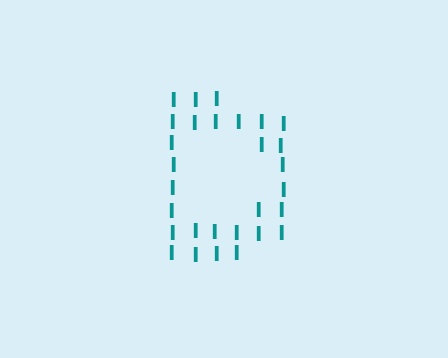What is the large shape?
The large shape is the letter D.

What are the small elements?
The small elements are letter I's.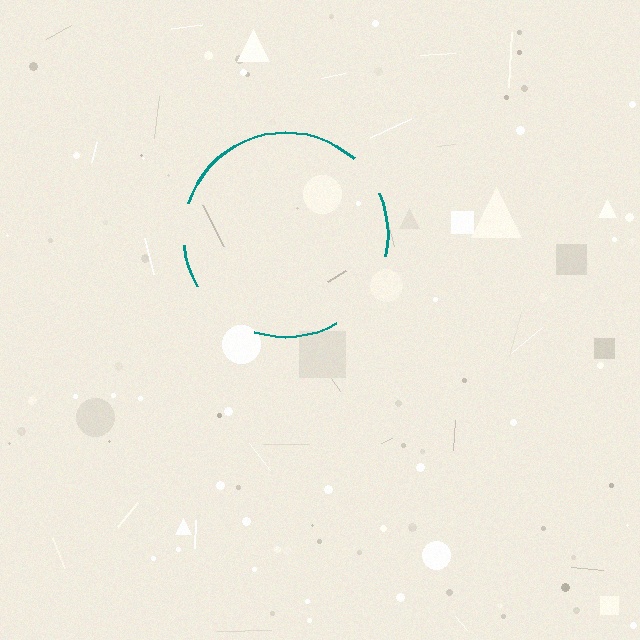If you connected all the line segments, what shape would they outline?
They would outline a circle.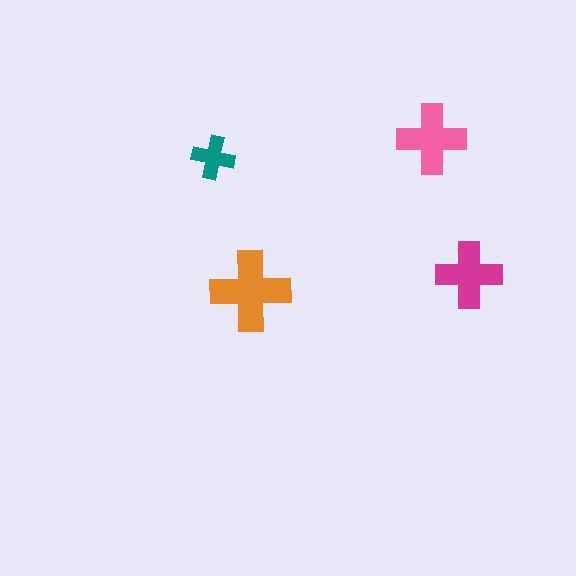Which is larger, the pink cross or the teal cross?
The pink one.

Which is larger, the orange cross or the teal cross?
The orange one.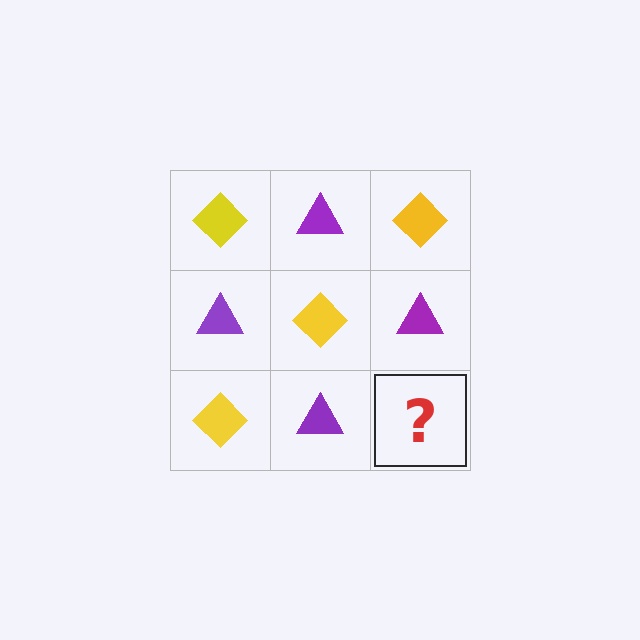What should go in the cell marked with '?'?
The missing cell should contain a yellow diamond.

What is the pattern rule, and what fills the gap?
The rule is that it alternates yellow diamond and purple triangle in a checkerboard pattern. The gap should be filled with a yellow diamond.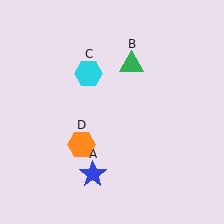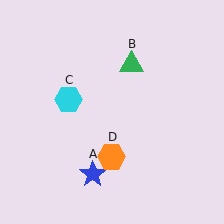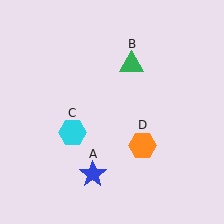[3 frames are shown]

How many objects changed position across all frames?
2 objects changed position: cyan hexagon (object C), orange hexagon (object D).